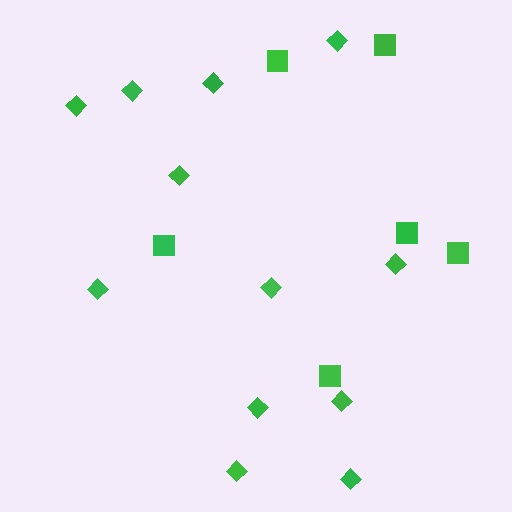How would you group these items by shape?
There are 2 groups: one group of diamonds (12) and one group of squares (6).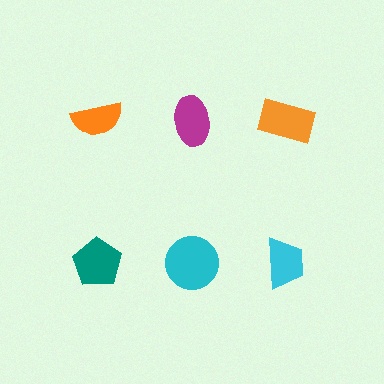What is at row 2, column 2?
A cyan circle.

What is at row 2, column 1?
A teal pentagon.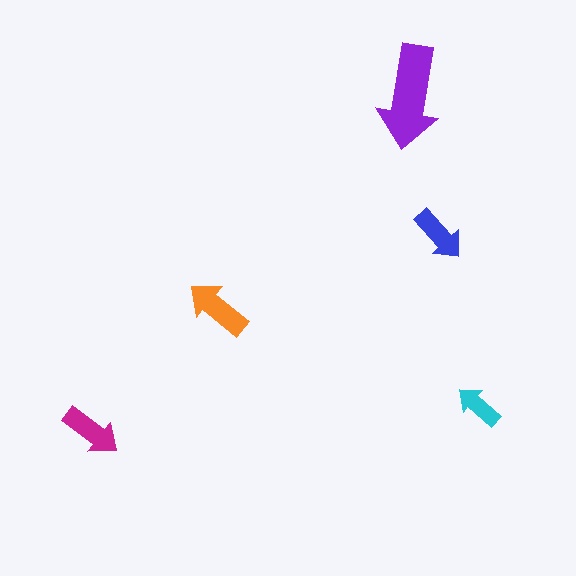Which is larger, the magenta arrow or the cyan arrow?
The magenta one.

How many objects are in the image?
There are 5 objects in the image.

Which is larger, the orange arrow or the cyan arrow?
The orange one.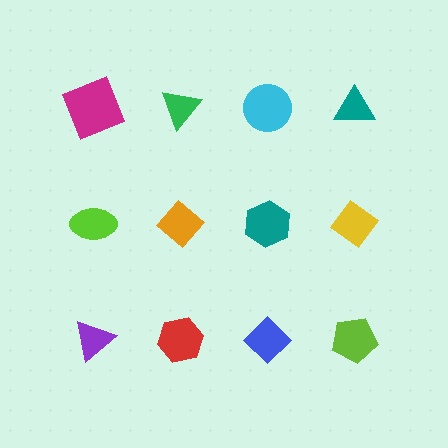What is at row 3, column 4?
A lime pentagon.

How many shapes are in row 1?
4 shapes.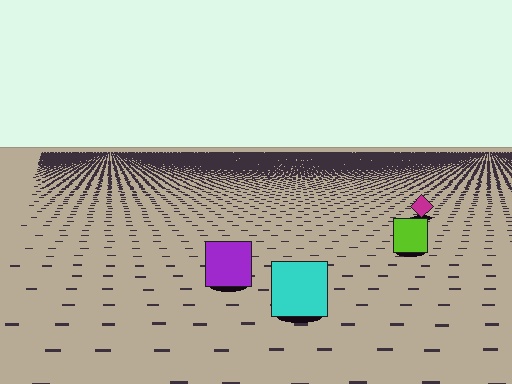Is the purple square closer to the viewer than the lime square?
Yes. The purple square is closer — you can tell from the texture gradient: the ground texture is coarser near it.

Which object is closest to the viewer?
The cyan square is closest. The texture marks near it are larger and more spread out.